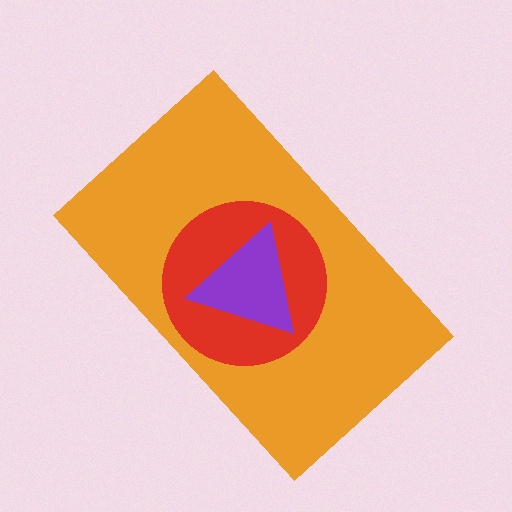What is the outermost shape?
The orange rectangle.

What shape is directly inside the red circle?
The purple triangle.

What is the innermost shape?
The purple triangle.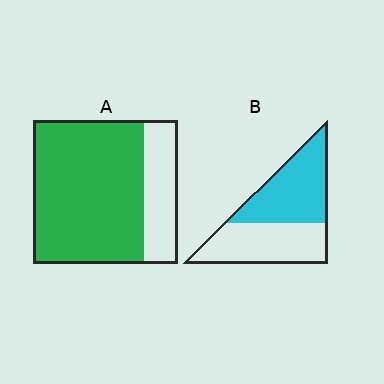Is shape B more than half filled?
Roughly half.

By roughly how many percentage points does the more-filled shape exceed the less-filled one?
By roughly 25 percentage points (A over B).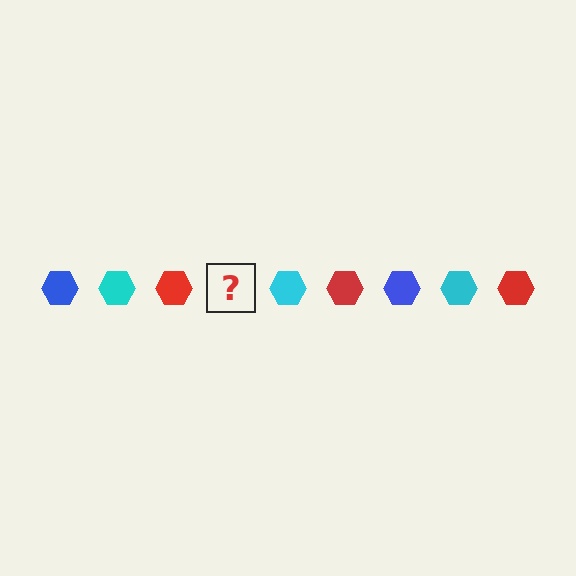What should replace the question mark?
The question mark should be replaced with a blue hexagon.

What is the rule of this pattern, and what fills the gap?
The rule is that the pattern cycles through blue, cyan, red hexagons. The gap should be filled with a blue hexagon.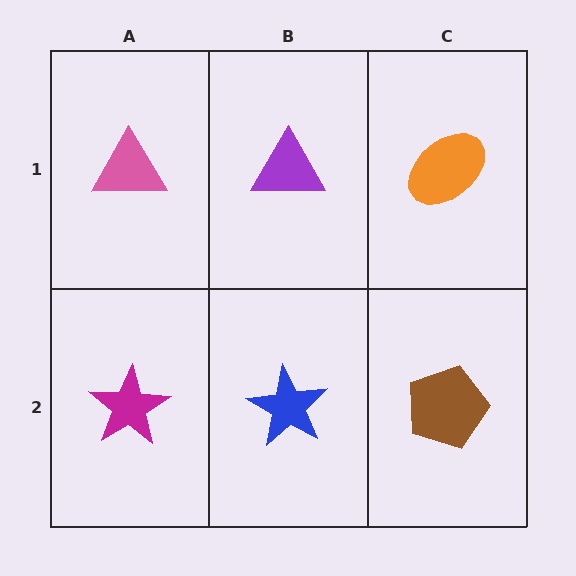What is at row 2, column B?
A blue star.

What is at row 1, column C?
An orange ellipse.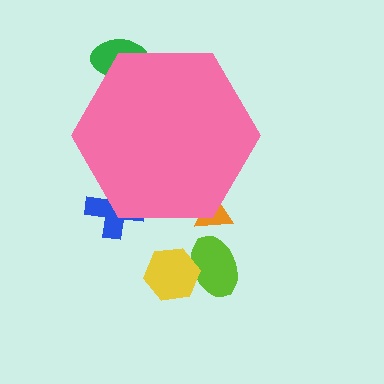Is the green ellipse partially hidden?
Yes, the green ellipse is partially hidden behind the pink hexagon.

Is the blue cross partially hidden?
Yes, the blue cross is partially hidden behind the pink hexagon.